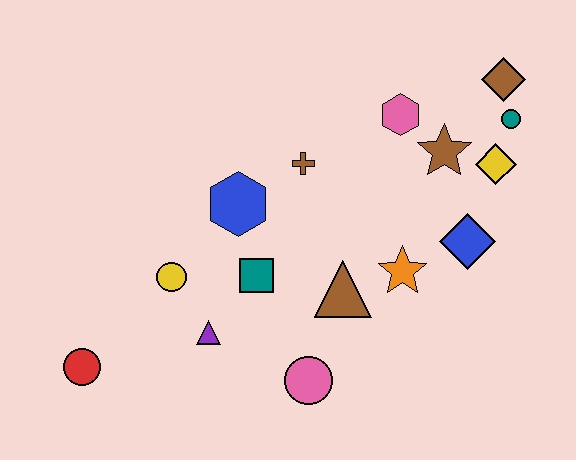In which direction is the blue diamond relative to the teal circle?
The blue diamond is below the teal circle.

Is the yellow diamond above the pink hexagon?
No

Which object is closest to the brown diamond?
The teal circle is closest to the brown diamond.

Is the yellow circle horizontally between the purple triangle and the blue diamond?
No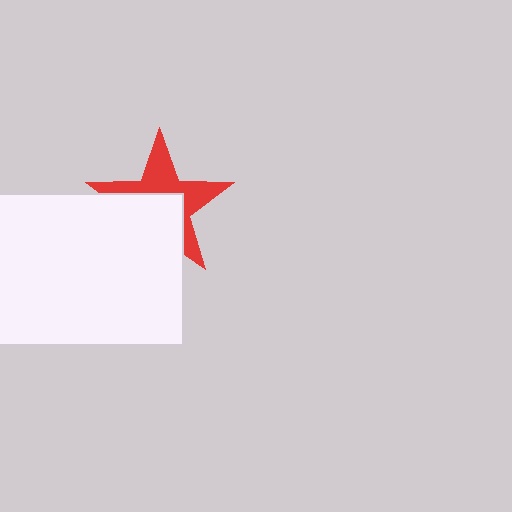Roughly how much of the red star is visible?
About half of it is visible (roughly 52%).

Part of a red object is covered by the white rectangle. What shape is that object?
It is a star.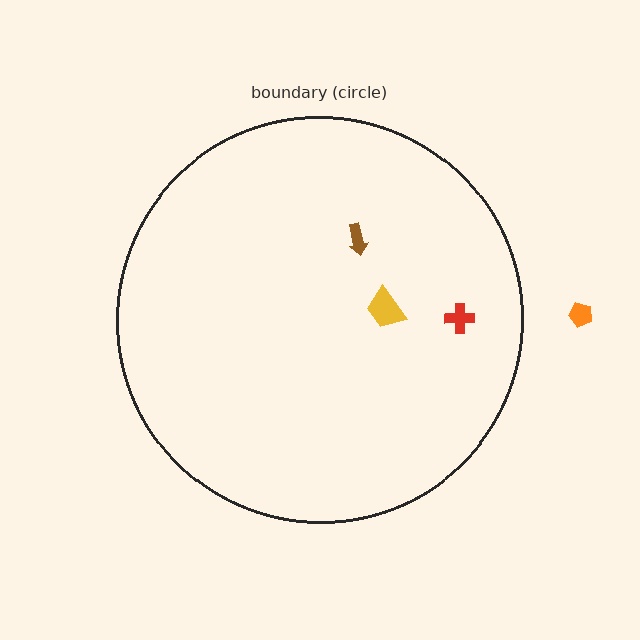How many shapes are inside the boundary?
3 inside, 1 outside.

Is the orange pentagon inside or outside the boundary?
Outside.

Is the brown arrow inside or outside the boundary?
Inside.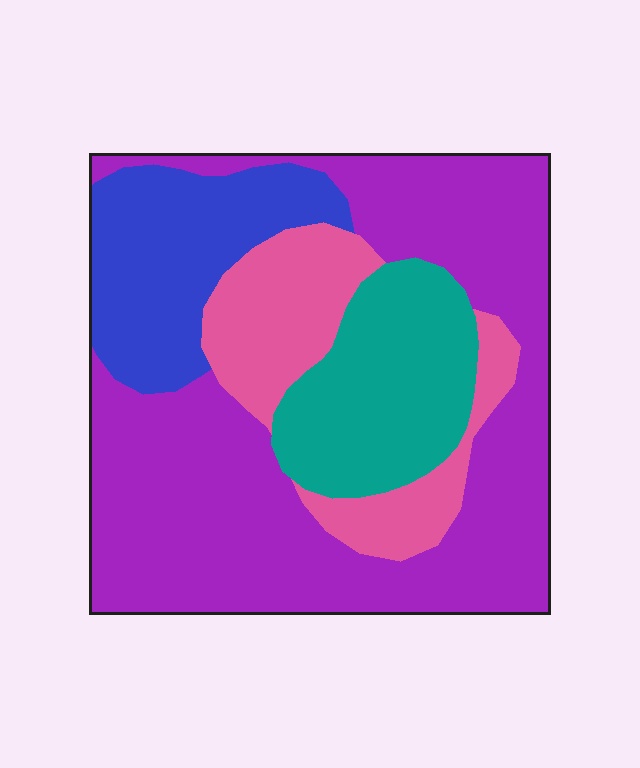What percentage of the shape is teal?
Teal takes up less than a quarter of the shape.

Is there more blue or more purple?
Purple.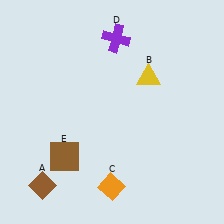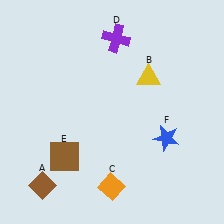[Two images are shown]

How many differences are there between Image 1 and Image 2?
There is 1 difference between the two images.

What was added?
A blue star (F) was added in Image 2.